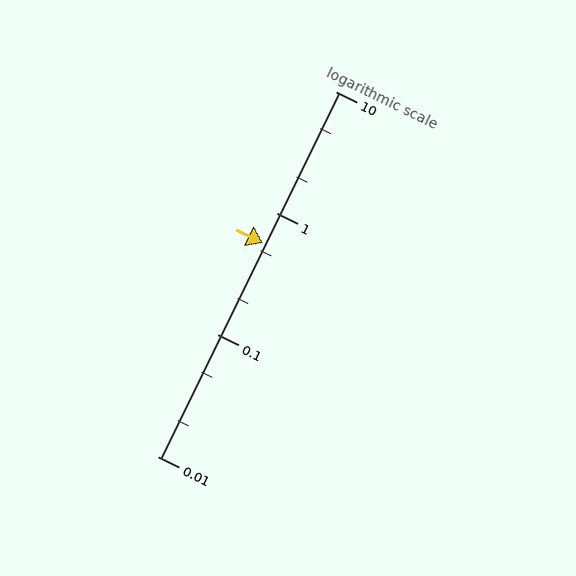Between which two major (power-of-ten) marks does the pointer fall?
The pointer is between 0.1 and 1.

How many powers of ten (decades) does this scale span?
The scale spans 3 decades, from 0.01 to 10.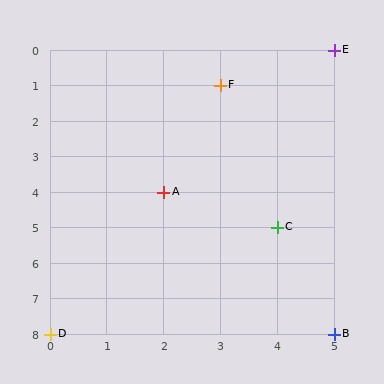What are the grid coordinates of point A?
Point A is at grid coordinates (2, 4).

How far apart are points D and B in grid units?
Points D and B are 5 columns apart.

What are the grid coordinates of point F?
Point F is at grid coordinates (3, 1).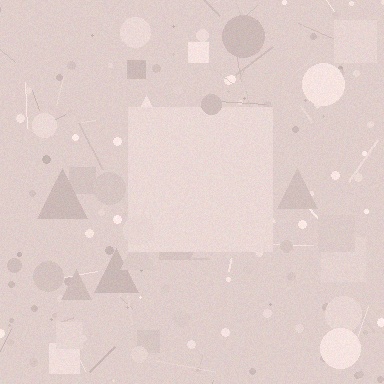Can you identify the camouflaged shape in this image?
The camouflaged shape is a square.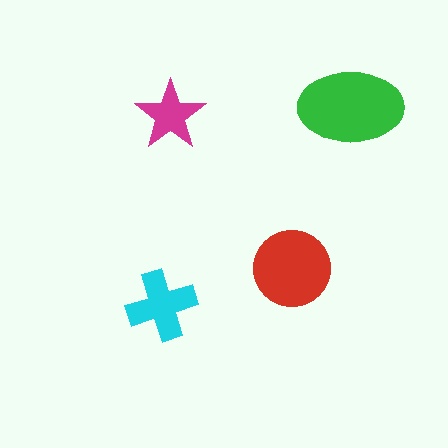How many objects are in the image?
There are 4 objects in the image.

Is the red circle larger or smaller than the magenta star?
Larger.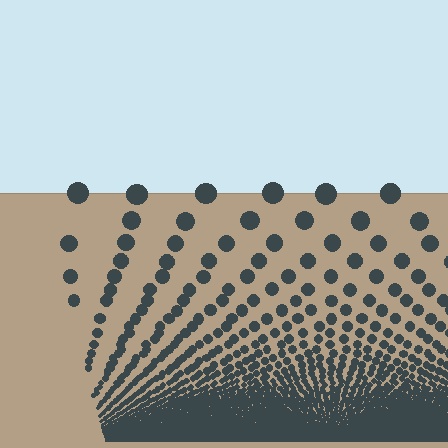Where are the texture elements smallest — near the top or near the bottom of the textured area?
Near the bottom.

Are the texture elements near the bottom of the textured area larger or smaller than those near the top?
Smaller. The gradient is inverted — elements near the bottom are smaller and denser.